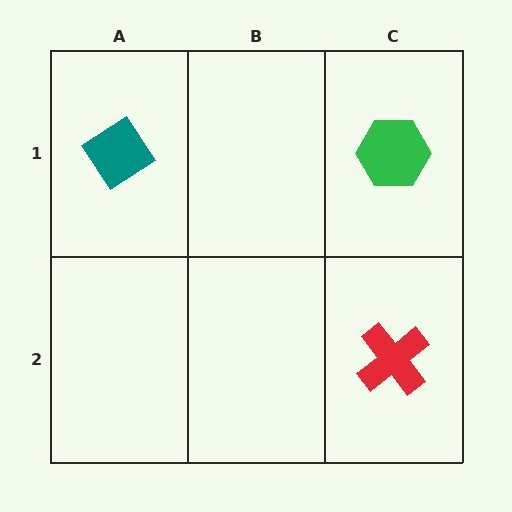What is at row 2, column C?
A red cross.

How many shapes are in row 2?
1 shape.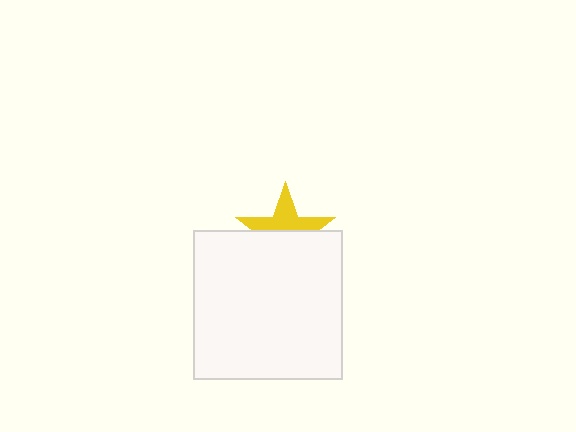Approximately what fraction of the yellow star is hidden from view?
Roughly 54% of the yellow star is hidden behind the white square.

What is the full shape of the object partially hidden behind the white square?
The partially hidden object is a yellow star.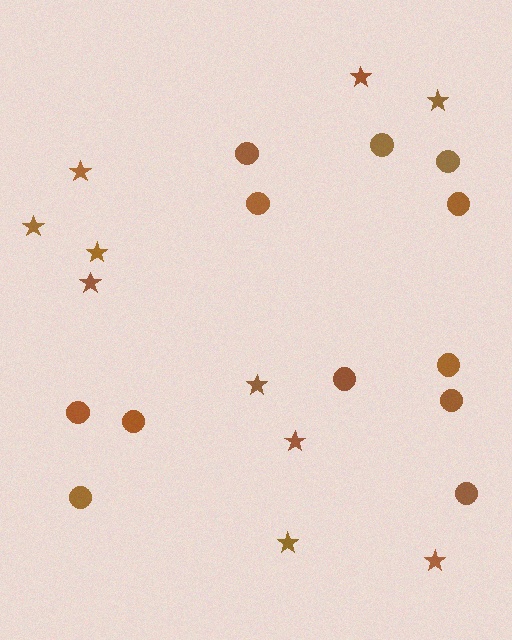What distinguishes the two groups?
There are 2 groups: one group of stars (10) and one group of circles (12).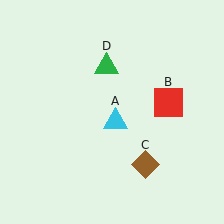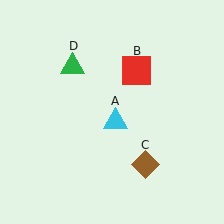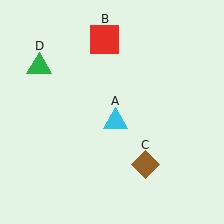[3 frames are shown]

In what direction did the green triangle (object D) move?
The green triangle (object D) moved left.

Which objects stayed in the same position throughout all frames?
Cyan triangle (object A) and brown diamond (object C) remained stationary.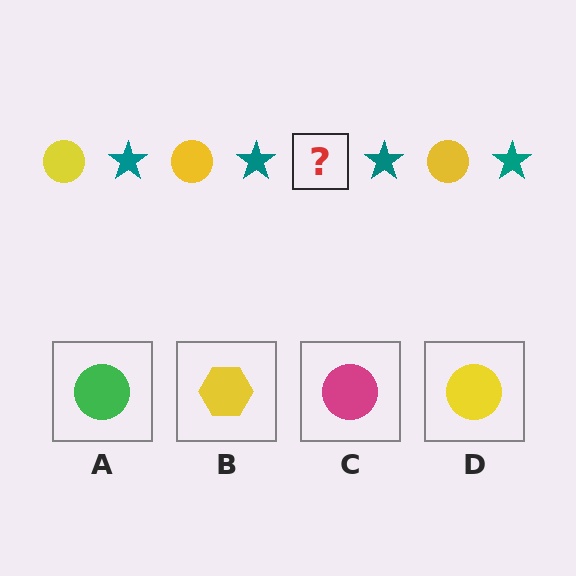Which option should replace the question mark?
Option D.